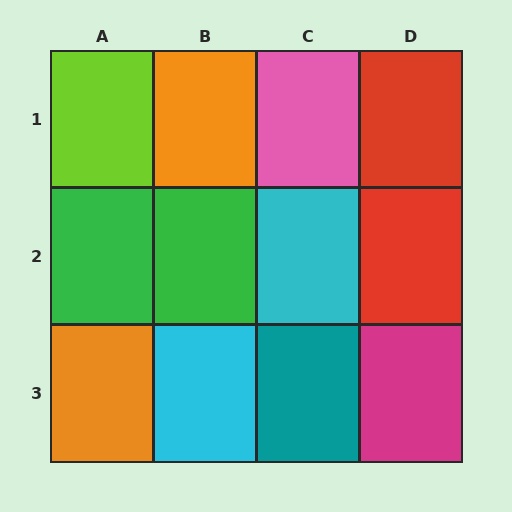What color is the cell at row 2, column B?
Green.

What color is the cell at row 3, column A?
Orange.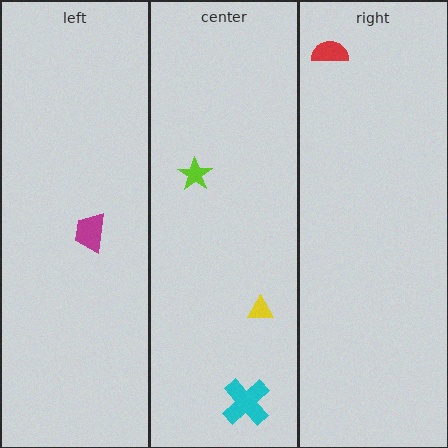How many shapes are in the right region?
1.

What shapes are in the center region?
The yellow triangle, the cyan cross, the lime star.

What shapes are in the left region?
The magenta trapezoid.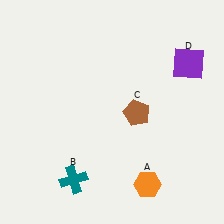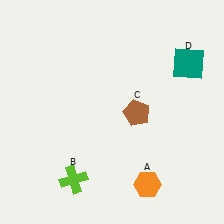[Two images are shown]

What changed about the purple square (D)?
In Image 1, D is purple. In Image 2, it changed to teal.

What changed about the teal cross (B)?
In Image 1, B is teal. In Image 2, it changed to lime.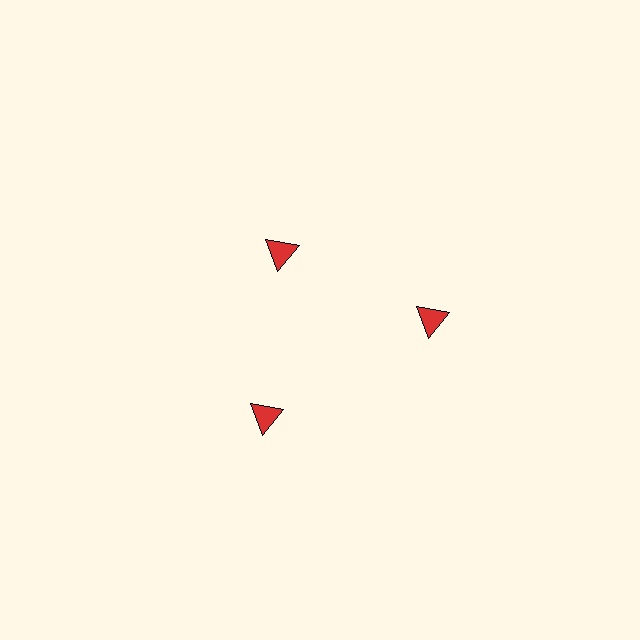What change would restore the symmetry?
The symmetry would be restored by moving it outward, back onto the ring so that all 3 triangles sit at equal angles and equal distance from the center.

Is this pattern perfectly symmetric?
No. The 3 red triangles are arranged in a ring, but one element near the 11 o'clock position is pulled inward toward the center, breaking the 3-fold rotational symmetry.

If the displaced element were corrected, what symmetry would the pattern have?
It would have 3-fold rotational symmetry — the pattern would map onto itself every 120 degrees.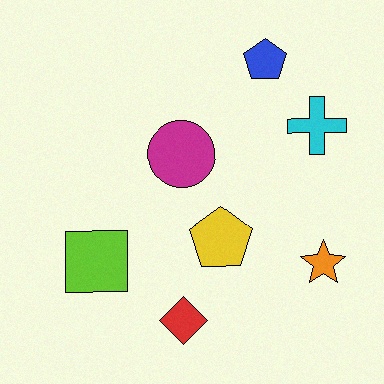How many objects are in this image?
There are 7 objects.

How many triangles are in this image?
There are no triangles.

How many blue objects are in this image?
There is 1 blue object.